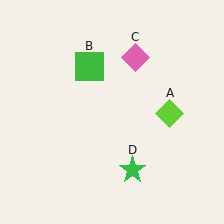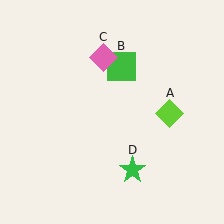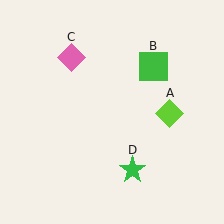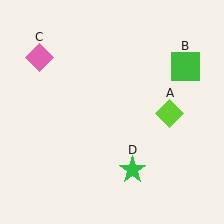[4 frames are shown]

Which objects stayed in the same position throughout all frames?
Lime diamond (object A) and green star (object D) remained stationary.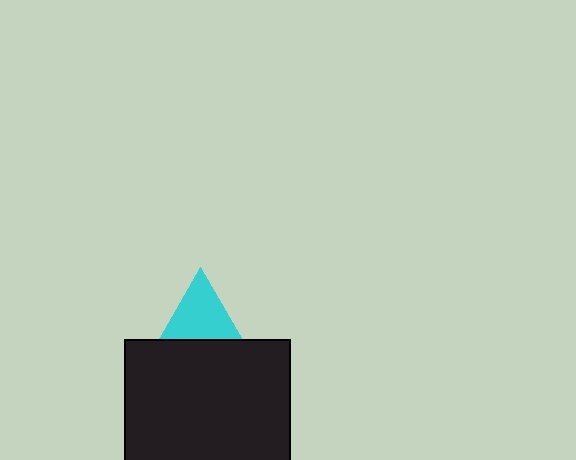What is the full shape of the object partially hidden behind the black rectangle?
The partially hidden object is a cyan triangle.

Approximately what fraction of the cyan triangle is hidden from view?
Roughly 46% of the cyan triangle is hidden behind the black rectangle.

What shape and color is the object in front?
The object in front is a black rectangle.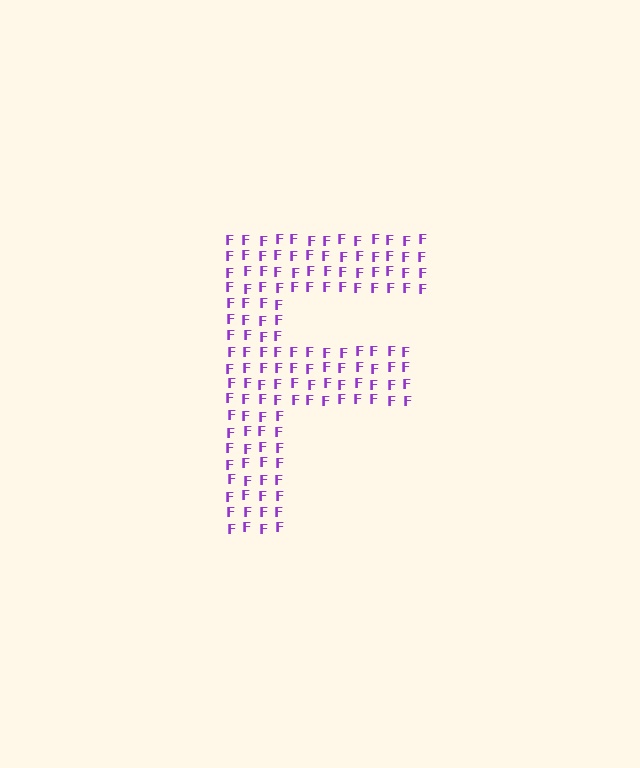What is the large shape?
The large shape is the letter F.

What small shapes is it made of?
It is made of small letter F's.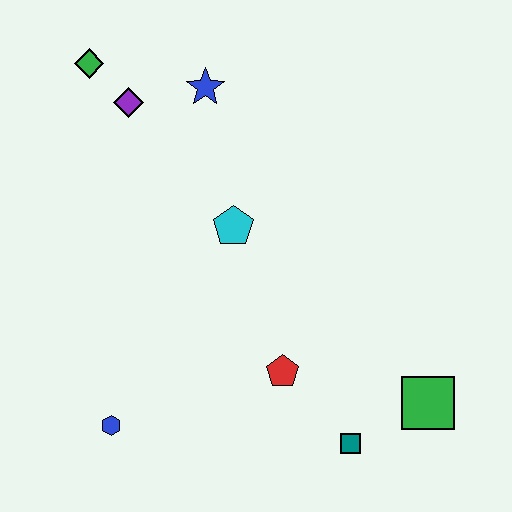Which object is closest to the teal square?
The green square is closest to the teal square.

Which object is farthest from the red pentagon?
The green diamond is farthest from the red pentagon.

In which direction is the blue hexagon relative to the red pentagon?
The blue hexagon is to the left of the red pentagon.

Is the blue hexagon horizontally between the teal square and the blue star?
No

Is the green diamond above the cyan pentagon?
Yes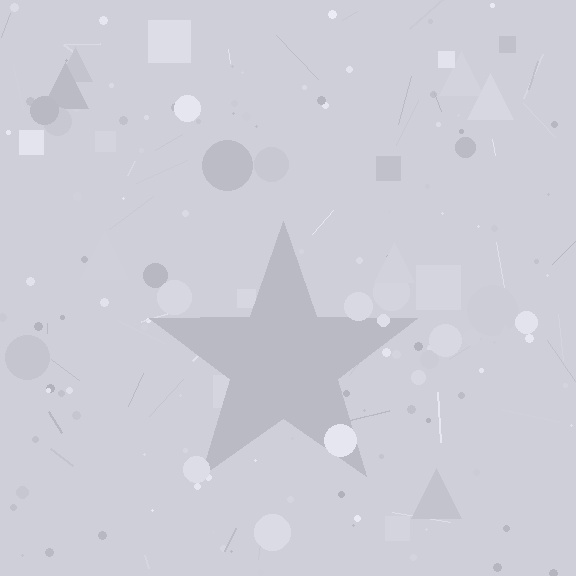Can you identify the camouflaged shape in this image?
The camouflaged shape is a star.